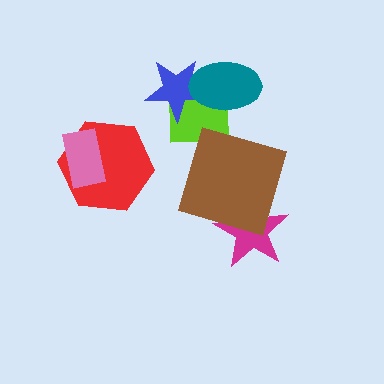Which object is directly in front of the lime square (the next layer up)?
The blue star is directly in front of the lime square.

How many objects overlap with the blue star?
2 objects overlap with the blue star.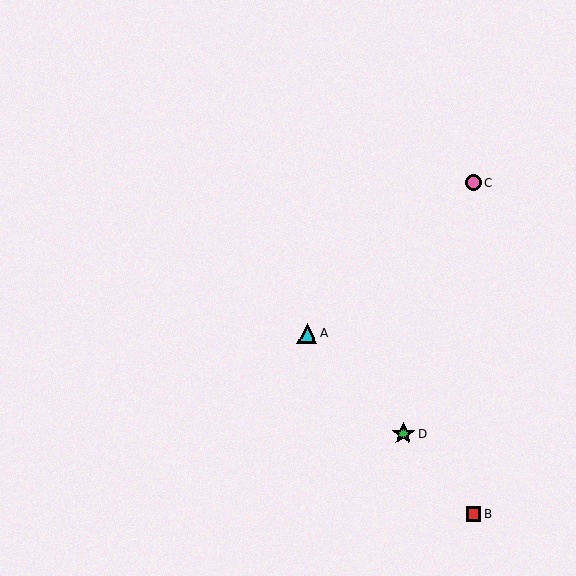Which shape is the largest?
The green star (labeled D) is the largest.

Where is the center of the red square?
The center of the red square is at (473, 514).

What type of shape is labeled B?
Shape B is a red square.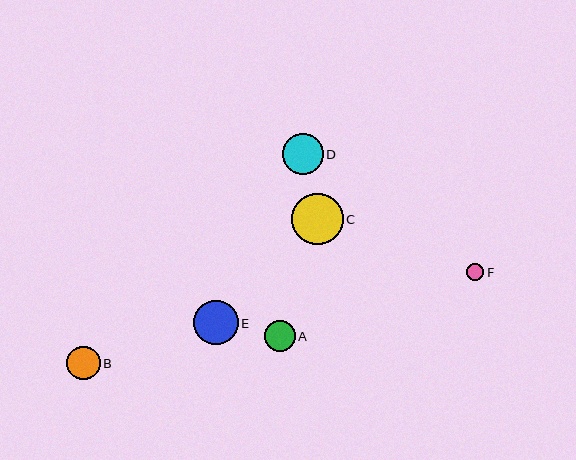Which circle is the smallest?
Circle F is the smallest with a size of approximately 17 pixels.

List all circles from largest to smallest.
From largest to smallest: C, E, D, B, A, F.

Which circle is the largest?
Circle C is the largest with a size of approximately 52 pixels.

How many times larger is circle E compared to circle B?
Circle E is approximately 1.3 times the size of circle B.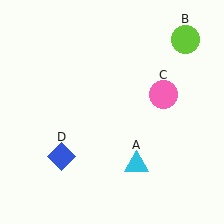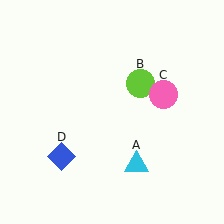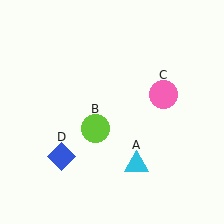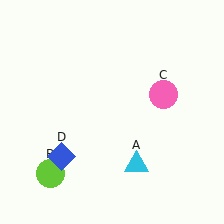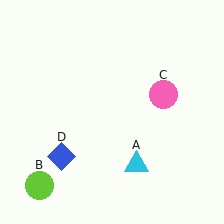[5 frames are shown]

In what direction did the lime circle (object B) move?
The lime circle (object B) moved down and to the left.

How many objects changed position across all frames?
1 object changed position: lime circle (object B).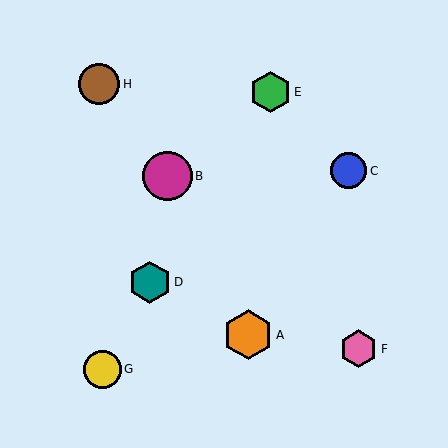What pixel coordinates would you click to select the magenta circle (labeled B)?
Click at (168, 176) to select the magenta circle B.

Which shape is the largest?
The orange hexagon (labeled A) is the largest.